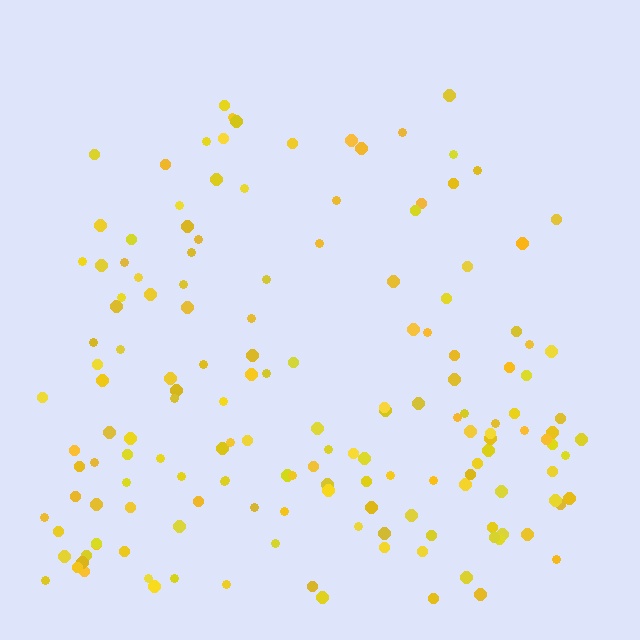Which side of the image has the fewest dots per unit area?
The top.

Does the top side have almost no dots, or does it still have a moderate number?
Still a moderate number, just noticeably fewer than the bottom.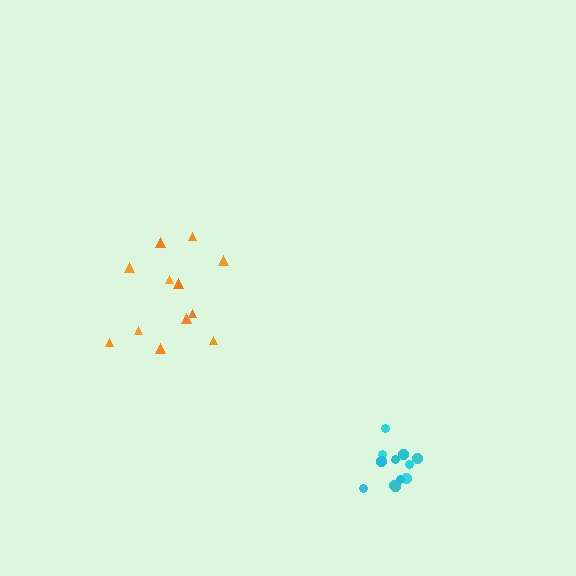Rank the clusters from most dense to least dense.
cyan, orange.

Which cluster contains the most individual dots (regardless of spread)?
Cyan (12).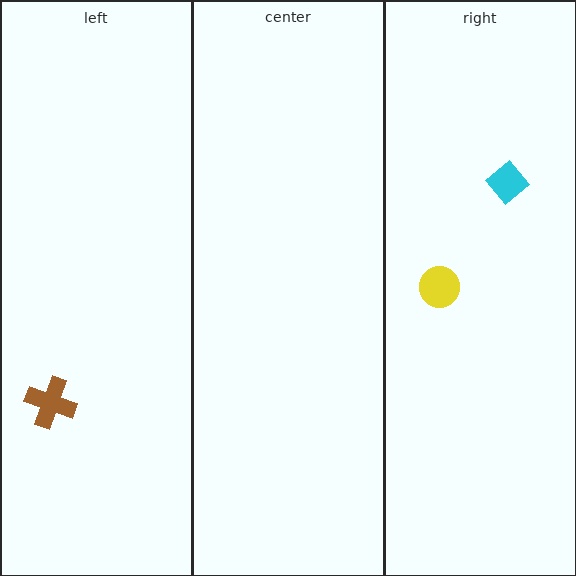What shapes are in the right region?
The yellow circle, the cyan diamond.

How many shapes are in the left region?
1.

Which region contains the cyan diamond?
The right region.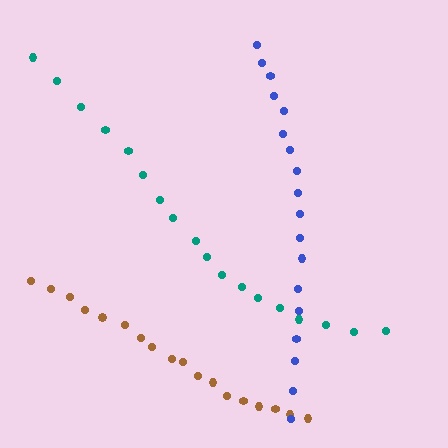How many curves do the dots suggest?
There are 3 distinct paths.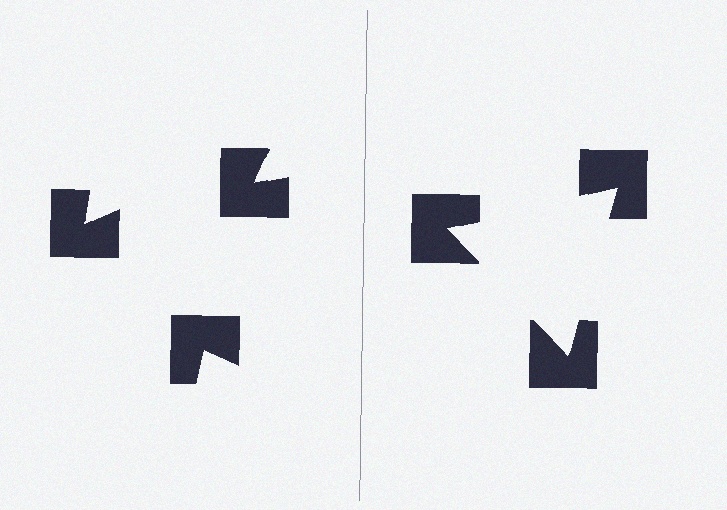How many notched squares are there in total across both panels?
6 — 3 on each side.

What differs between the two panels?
The notched squares are positioned identically on both sides; only the wedge orientations differ. On the right they align to a triangle; on the left they are misaligned.